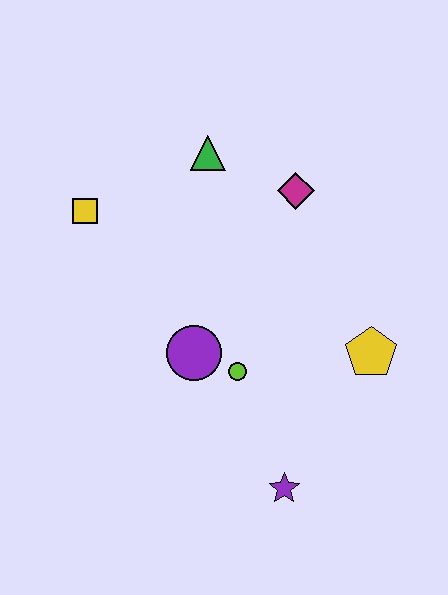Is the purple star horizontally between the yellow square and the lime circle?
No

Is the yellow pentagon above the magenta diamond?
No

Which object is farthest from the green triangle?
The purple star is farthest from the green triangle.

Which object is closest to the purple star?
The lime circle is closest to the purple star.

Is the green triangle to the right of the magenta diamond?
No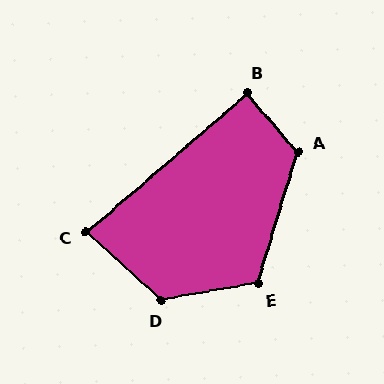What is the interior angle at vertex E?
Approximately 117 degrees (obtuse).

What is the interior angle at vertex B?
Approximately 90 degrees (approximately right).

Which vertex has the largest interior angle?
D, at approximately 127 degrees.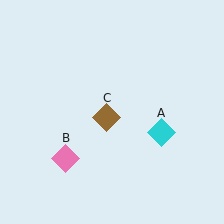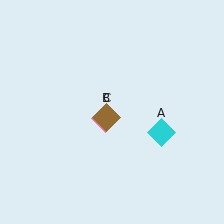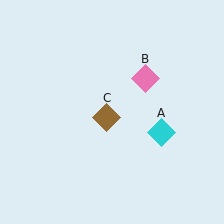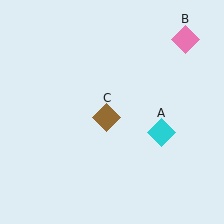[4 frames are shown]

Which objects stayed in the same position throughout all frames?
Cyan diamond (object A) and brown diamond (object C) remained stationary.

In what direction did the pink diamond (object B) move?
The pink diamond (object B) moved up and to the right.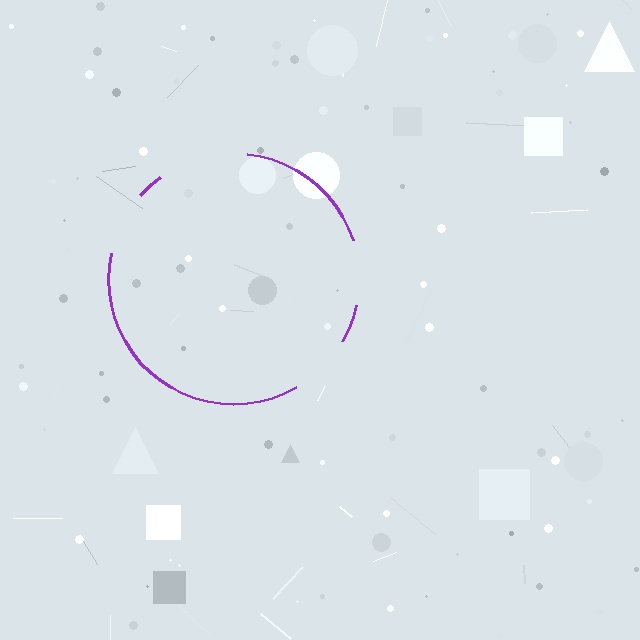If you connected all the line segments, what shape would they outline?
They would outline a circle.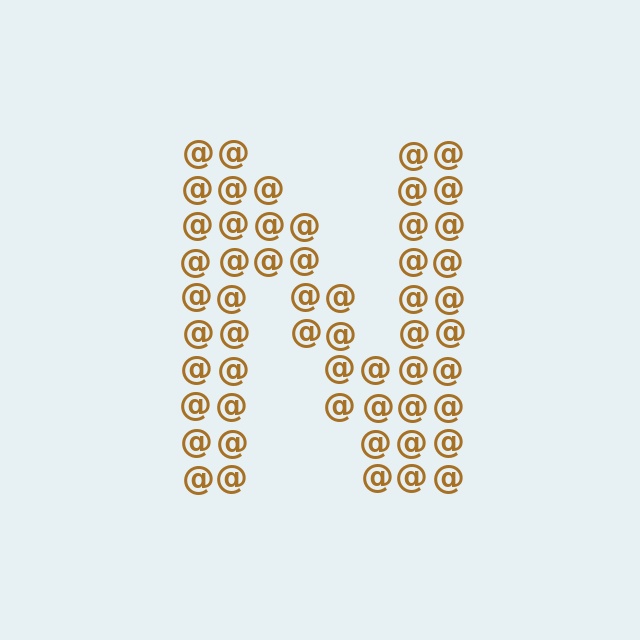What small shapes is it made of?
It is made of small at signs.